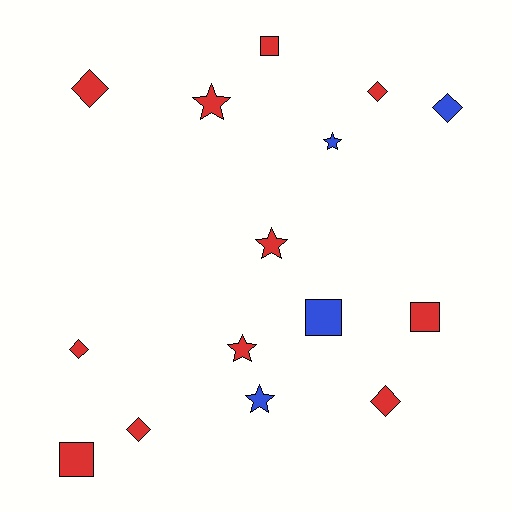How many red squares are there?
There are 3 red squares.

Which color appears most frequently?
Red, with 11 objects.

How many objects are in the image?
There are 15 objects.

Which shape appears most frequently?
Diamond, with 6 objects.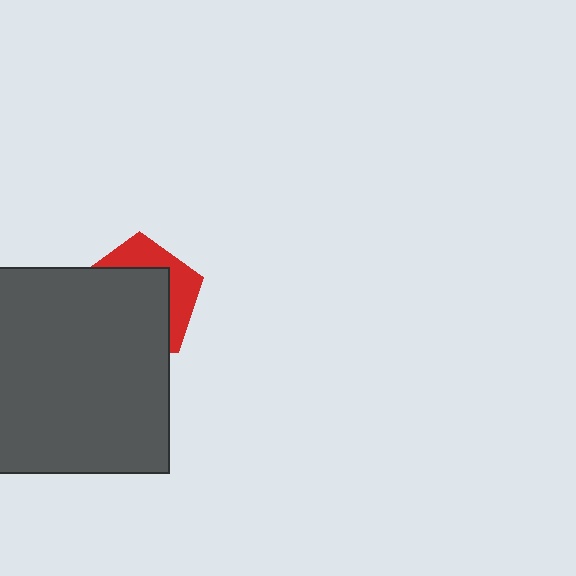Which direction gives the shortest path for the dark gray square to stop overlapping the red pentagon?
Moving toward the lower-left gives the shortest separation.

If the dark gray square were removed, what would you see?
You would see the complete red pentagon.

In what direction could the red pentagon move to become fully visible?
The red pentagon could move toward the upper-right. That would shift it out from behind the dark gray square entirely.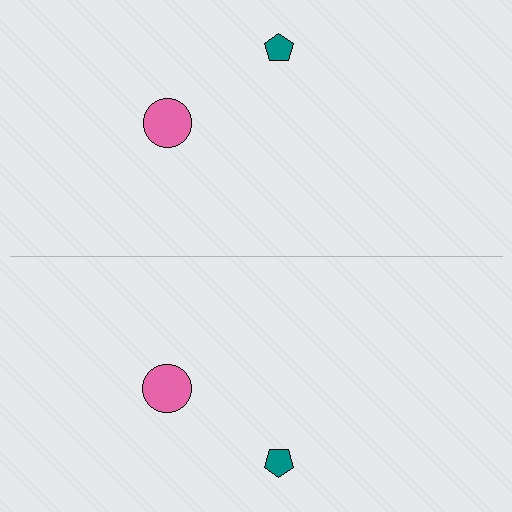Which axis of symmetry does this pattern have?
The pattern has a horizontal axis of symmetry running through the center of the image.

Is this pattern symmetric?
Yes, this pattern has bilateral (reflection) symmetry.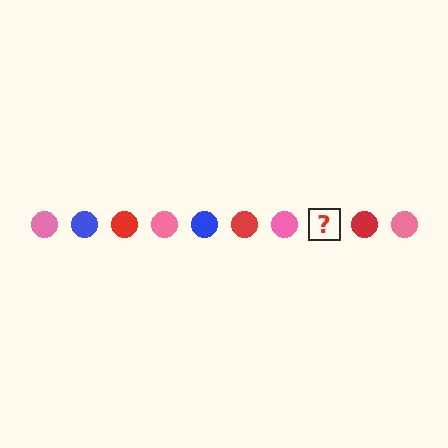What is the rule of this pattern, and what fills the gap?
The rule is that the pattern cycles through pink, blue, red circles. The gap should be filled with a blue circle.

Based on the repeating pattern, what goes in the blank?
The blank should be a blue circle.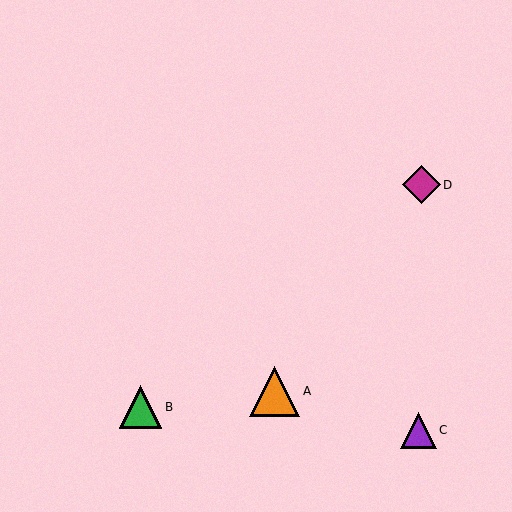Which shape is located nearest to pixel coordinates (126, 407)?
The green triangle (labeled B) at (140, 407) is nearest to that location.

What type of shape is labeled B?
Shape B is a green triangle.